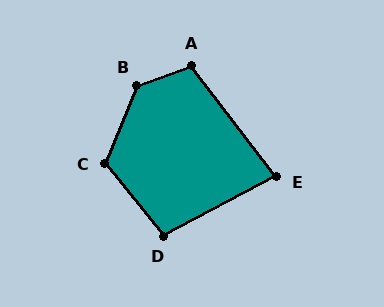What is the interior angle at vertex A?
Approximately 108 degrees (obtuse).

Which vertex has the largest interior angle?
B, at approximately 132 degrees.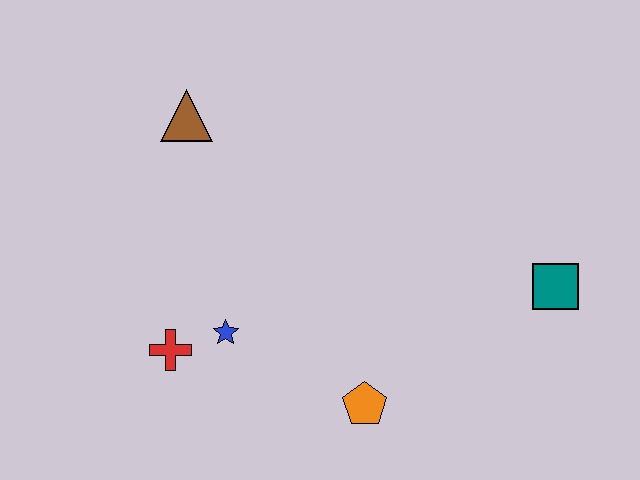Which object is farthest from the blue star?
The teal square is farthest from the blue star.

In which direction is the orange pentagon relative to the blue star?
The orange pentagon is to the right of the blue star.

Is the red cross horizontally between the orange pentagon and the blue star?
No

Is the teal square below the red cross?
No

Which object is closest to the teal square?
The orange pentagon is closest to the teal square.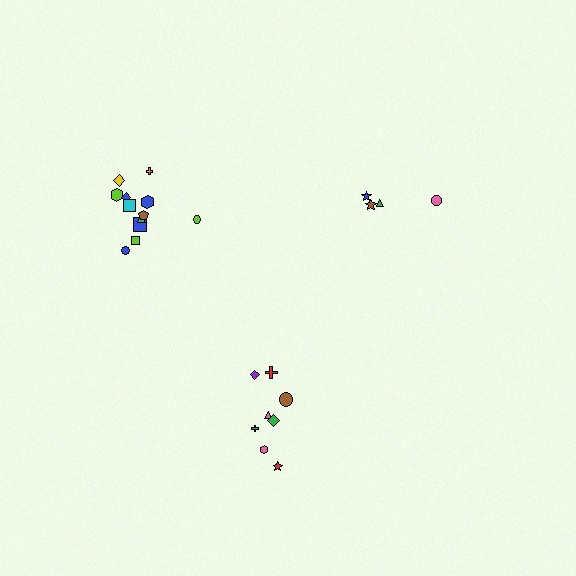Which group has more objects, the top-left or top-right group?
The top-left group.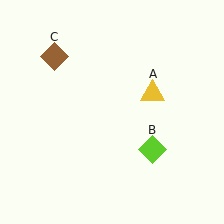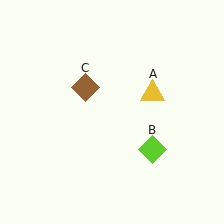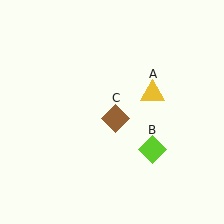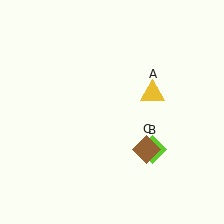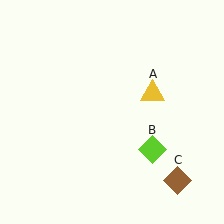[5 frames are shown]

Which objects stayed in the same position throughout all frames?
Yellow triangle (object A) and lime diamond (object B) remained stationary.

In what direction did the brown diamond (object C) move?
The brown diamond (object C) moved down and to the right.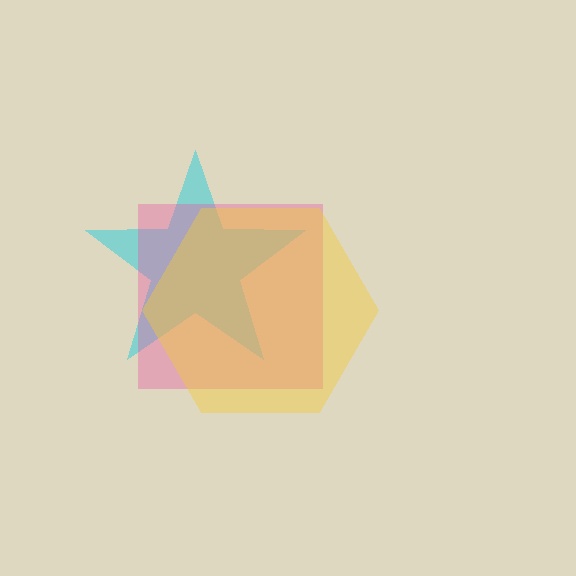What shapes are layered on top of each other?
The layered shapes are: a cyan star, a pink square, a yellow hexagon.